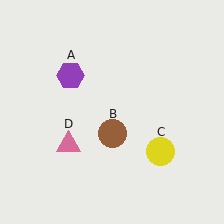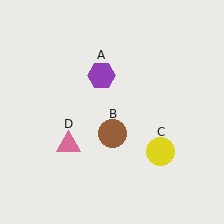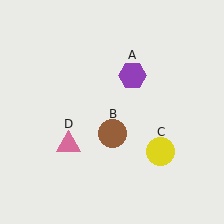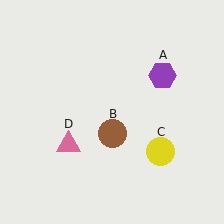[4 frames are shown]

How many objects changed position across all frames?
1 object changed position: purple hexagon (object A).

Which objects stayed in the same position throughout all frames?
Brown circle (object B) and yellow circle (object C) and pink triangle (object D) remained stationary.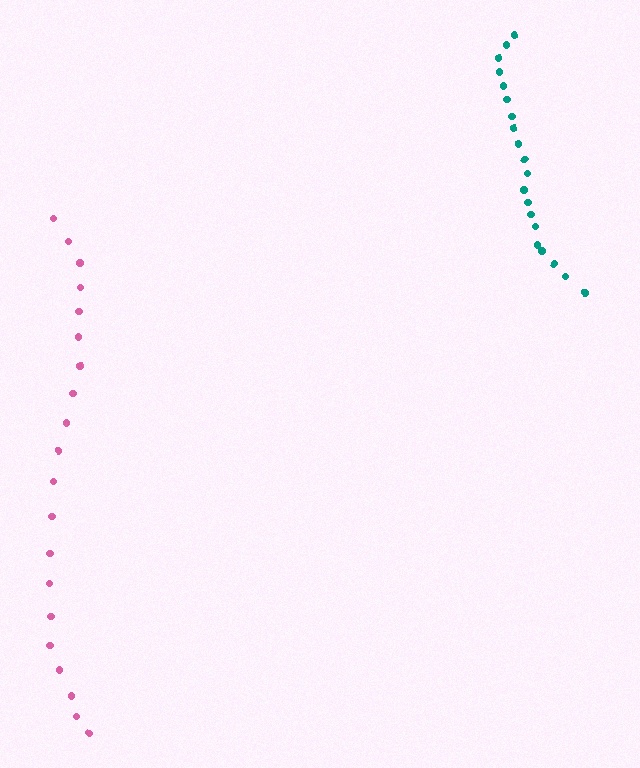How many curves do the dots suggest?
There are 2 distinct paths.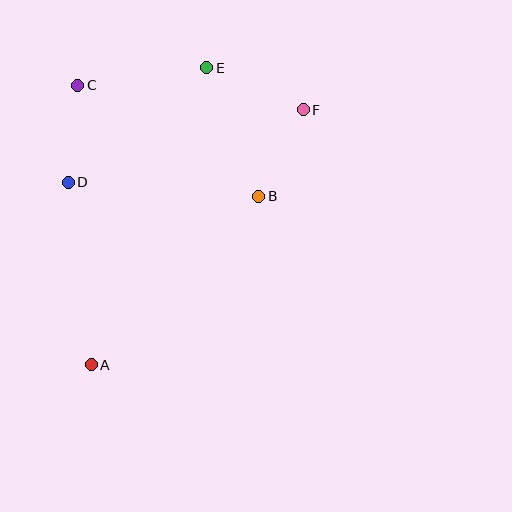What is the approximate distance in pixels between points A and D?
The distance between A and D is approximately 184 pixels.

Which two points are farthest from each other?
Points A and F are farthest from each other.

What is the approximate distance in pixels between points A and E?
The distance between A and E is approximately 319 pixels.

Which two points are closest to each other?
Points B and F are closest to each other.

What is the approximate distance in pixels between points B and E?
The distance between B and E is approximately 139 pixels.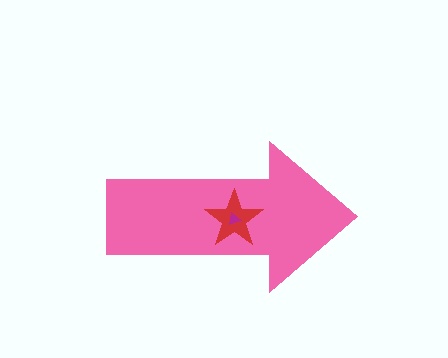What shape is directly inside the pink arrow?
The red star.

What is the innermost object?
The magenta triangle.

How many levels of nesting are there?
3.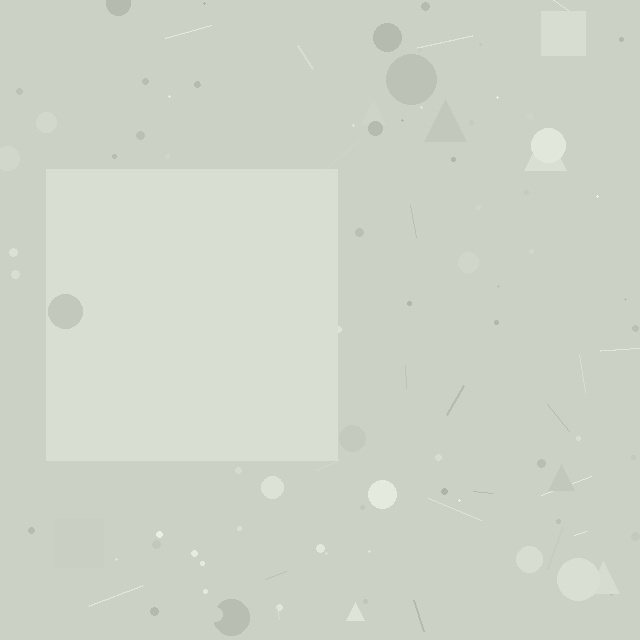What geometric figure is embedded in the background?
A square is embedded in the background.